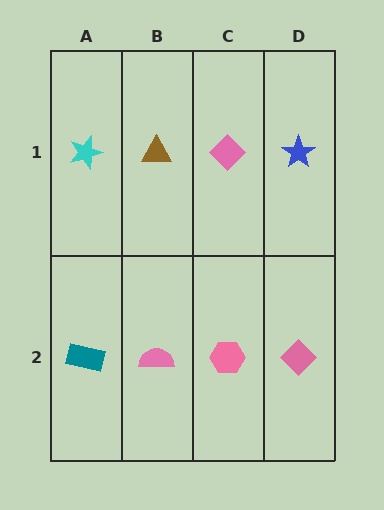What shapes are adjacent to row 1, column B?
A pink semicircle (row 2, column B), a cyan star (row 1, column A), a pink diamond (row 1, column C).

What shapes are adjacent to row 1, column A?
A teal rectangle (row 2, column A), a brown triangle (row 1, column B).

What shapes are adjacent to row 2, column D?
A blue star (row 1, column D), a pink hexagon (row 2, column C).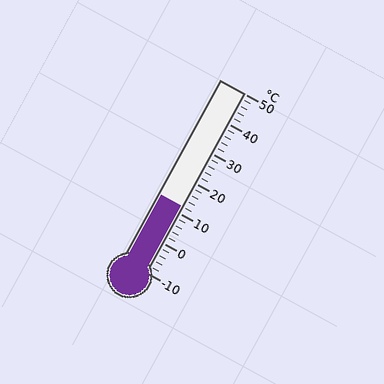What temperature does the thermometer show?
The thermometer shows approximately 12°C.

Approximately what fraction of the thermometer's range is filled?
The thermometer is filled to approximately 35% of its range.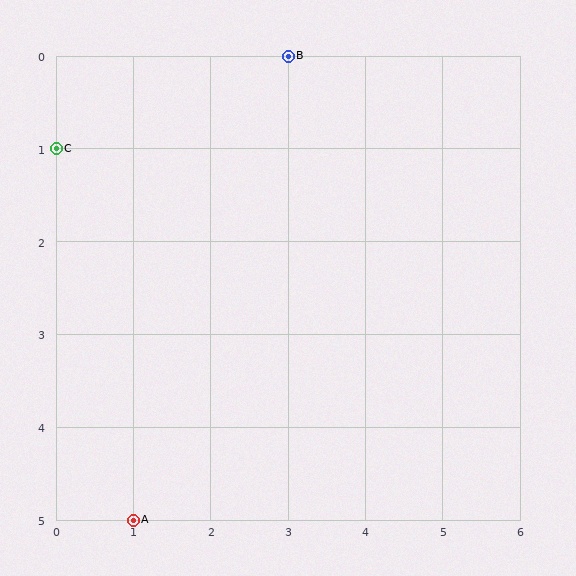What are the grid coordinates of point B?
Point B is at grid coordinates (3, 0).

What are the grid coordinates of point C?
Point C is at grid coordinates (0, 1).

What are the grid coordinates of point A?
Point A is at grid coordinates (1, 5).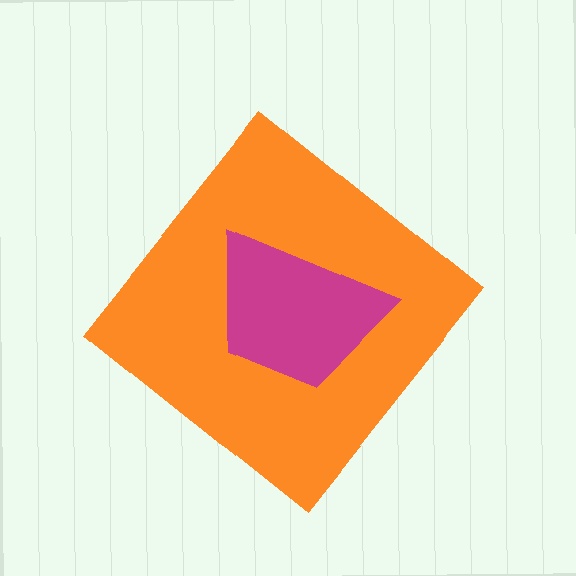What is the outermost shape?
The orange diamond.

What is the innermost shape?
The magenta trapezoid.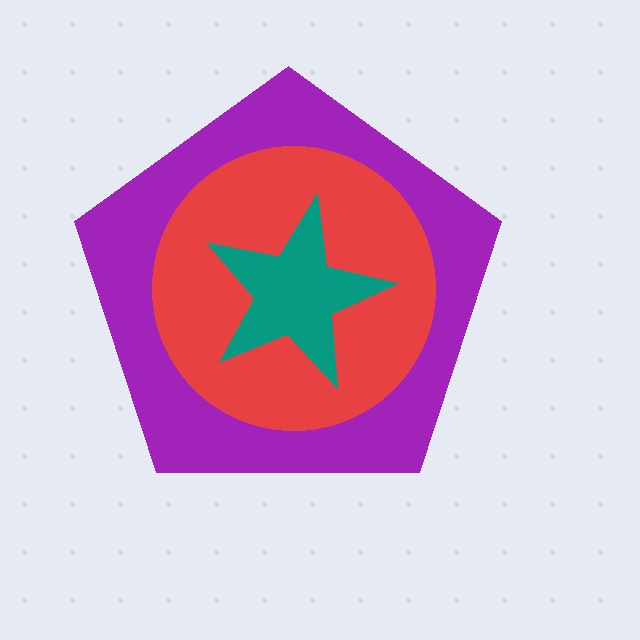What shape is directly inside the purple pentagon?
The red circle.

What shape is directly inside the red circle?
The teal star.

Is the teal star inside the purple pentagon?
Yes.